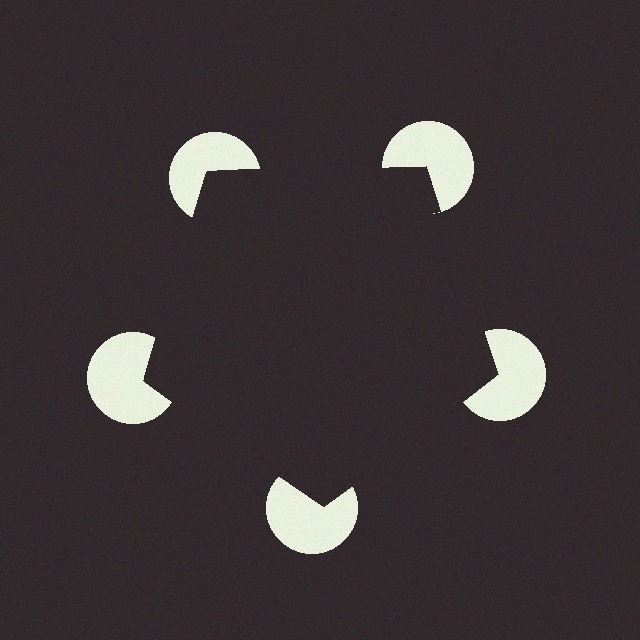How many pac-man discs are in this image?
There are 5 — one at each vertex of the illusory pentagon.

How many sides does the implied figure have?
5 sides.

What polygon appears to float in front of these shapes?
An illusory pentagon — its edges are inferred from the aligned wedge cuts in the pac-man discs, not physically drawn.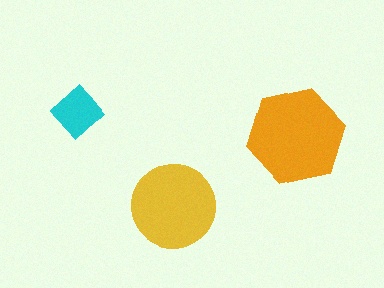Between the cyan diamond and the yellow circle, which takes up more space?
The yellow circle.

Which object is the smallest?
The cyan diamond.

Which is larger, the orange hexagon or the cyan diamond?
The orange hexagon.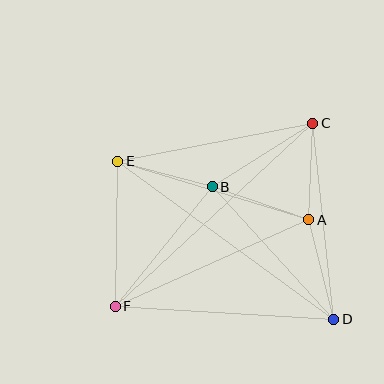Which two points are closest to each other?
Points A and C are closest to each other.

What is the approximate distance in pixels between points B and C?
The distance between B and C is approximately 119 pixels.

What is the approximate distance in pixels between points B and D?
The distance between B and D is approximately 180 pixels.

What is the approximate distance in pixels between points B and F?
The distance between B and F is approximately 154 pixels.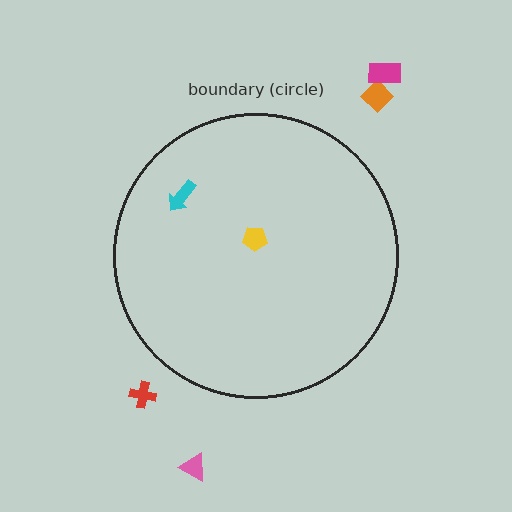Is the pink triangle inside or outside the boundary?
Outside.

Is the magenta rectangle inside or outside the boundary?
Outside.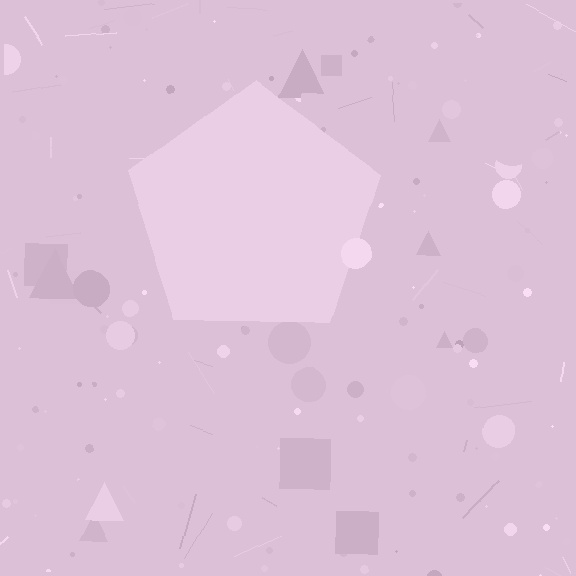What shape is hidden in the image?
A pentagon is hidden in the image.